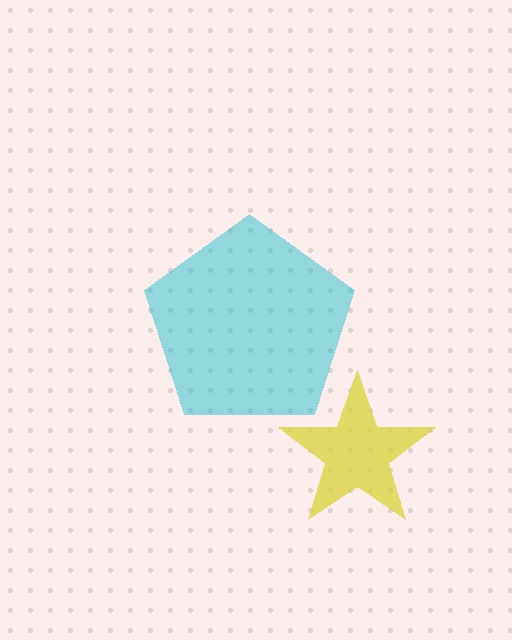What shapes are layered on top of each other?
The layered shapes are: a cyan pentagon, a yellow star.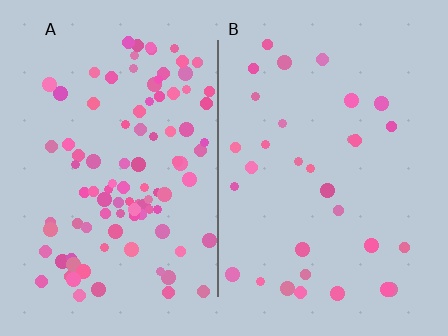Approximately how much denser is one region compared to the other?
Approximately 3.2× — region A over region B.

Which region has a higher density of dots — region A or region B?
A (the left).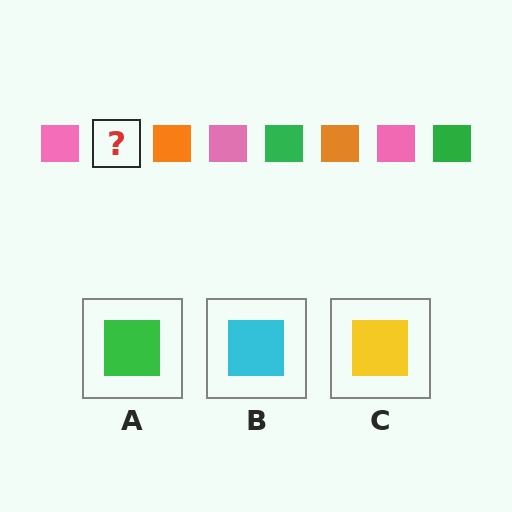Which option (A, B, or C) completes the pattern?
A.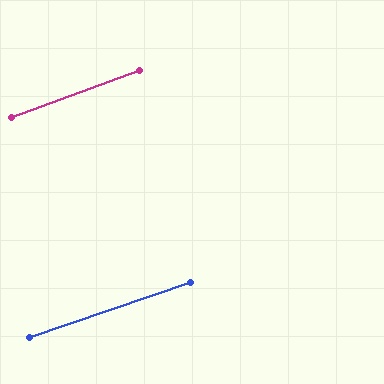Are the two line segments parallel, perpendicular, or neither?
Parallel — their directions differ by only 1.2°.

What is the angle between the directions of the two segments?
Approximately 1 degree.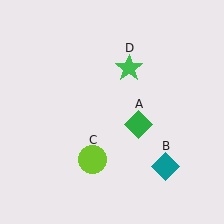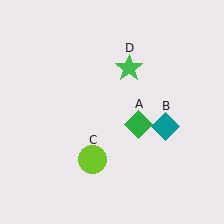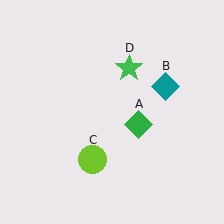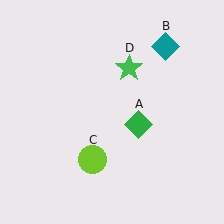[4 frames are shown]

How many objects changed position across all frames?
1 object changed position: teal diamond (object B).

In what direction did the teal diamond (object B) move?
The teal diamond (object B) moved up.